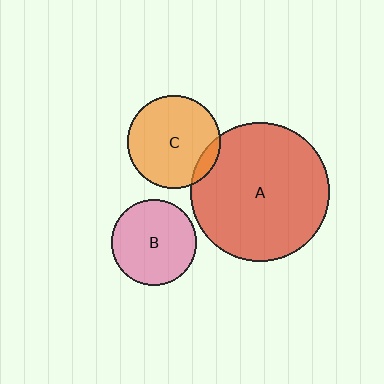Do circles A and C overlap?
Yes.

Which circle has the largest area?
Circle A (red).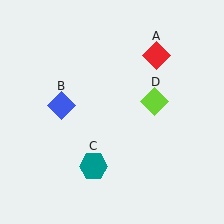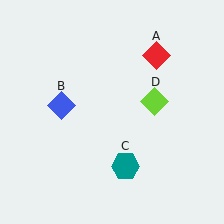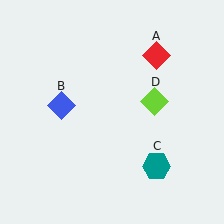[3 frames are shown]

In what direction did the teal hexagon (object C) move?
The teal hexagon (object C) moved right.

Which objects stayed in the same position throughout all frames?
Red diamond (object A) and blue diamond (object B) and lime diamond (object D) remained stationary.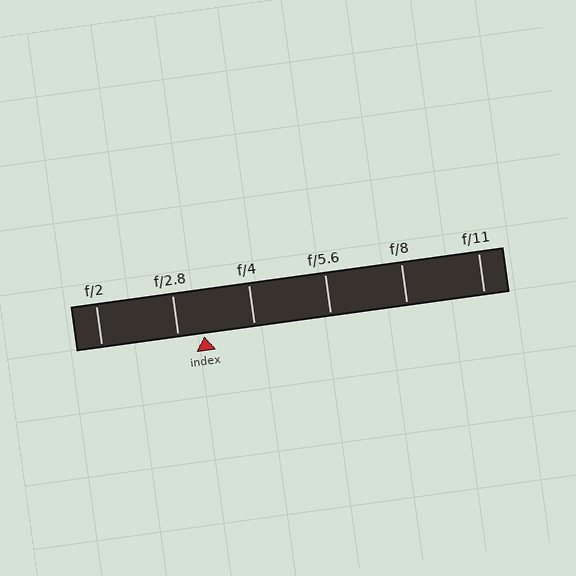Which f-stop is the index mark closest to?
The index mark is closest to f/2.8.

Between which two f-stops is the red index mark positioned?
The index mark is between f/2.8 and f/4.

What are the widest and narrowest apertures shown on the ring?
The widest aperture shown is f/2 and the narrowest is f/11.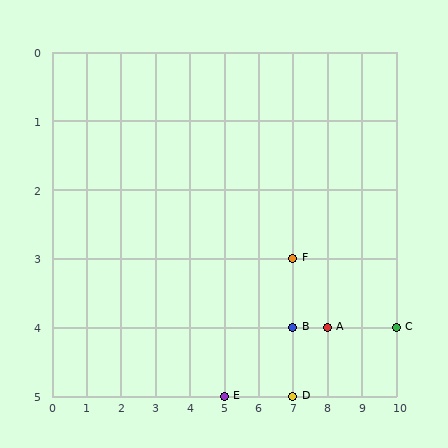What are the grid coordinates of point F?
Point F is at grid coordinates (7, 3).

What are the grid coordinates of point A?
Point A is at grid coordinates (8, 4).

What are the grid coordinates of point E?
Point E is at grid coordinates (5, 5).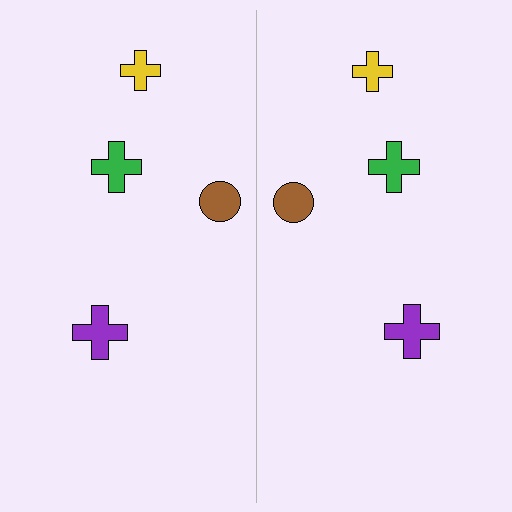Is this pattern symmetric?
Yes, this pattern has bilateral (reflection) symmetry.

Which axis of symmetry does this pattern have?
The pattern has a vertical axis of symmetry running through the center of the image.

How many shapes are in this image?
There are 8 shapes in this image.